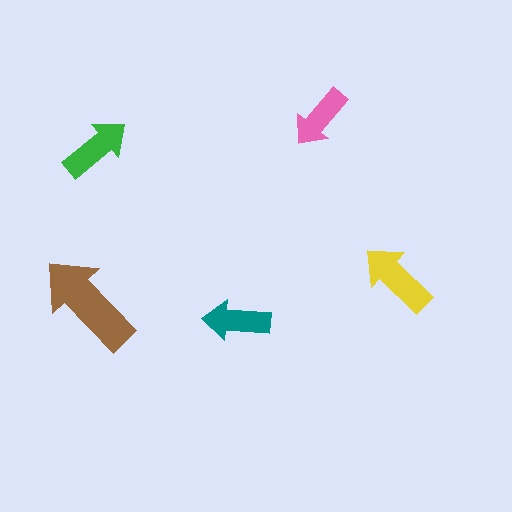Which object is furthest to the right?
The yellow arrow is rightmost.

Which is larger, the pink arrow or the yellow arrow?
The yellow one.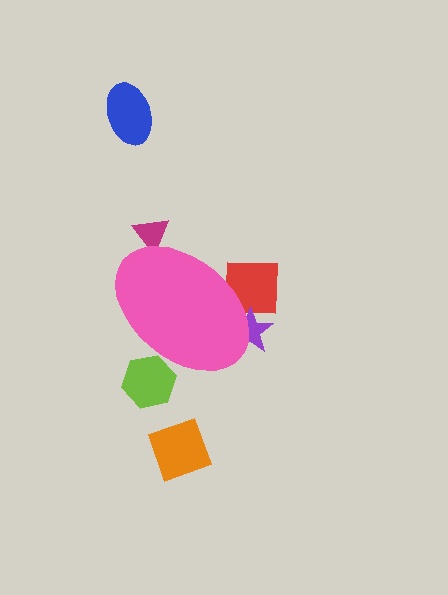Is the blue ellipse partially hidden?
No, the blue ellipse is fully visible.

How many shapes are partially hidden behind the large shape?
4 shapes are partially hidden.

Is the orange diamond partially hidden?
No, the orange diamond is fully visible.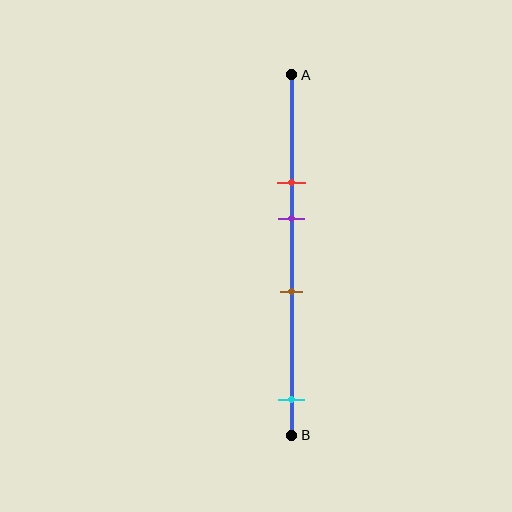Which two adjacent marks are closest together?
The red and purple marks are the closest adjacent pair.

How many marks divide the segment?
There are 4 marks dividing the segment.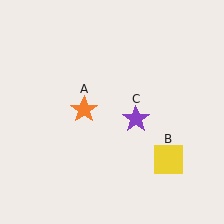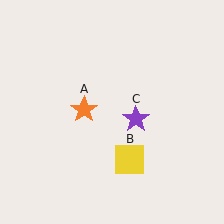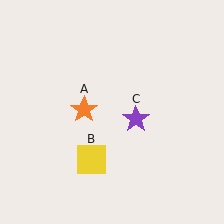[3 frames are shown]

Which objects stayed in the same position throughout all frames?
Orange star (object A) and purple star (object C) remained stationary.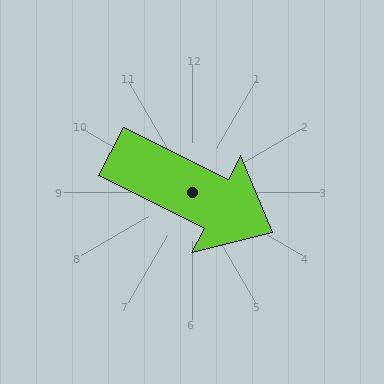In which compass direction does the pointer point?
Southeast.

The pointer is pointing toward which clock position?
Roughly 4 o'clock.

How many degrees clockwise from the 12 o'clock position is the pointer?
Approximately 117 degrees.